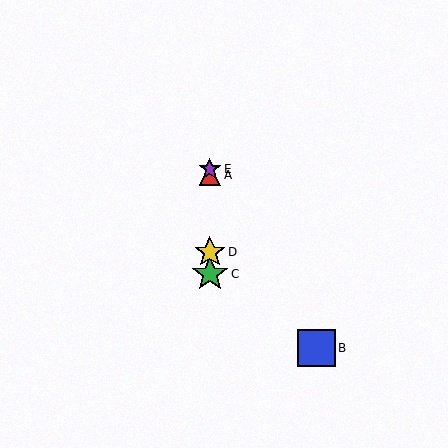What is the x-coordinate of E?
Object E is at x≈210.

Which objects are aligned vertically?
Objects A, C, D, E are aligned vertically.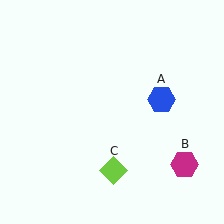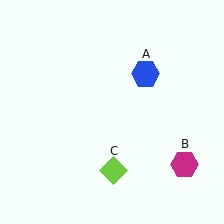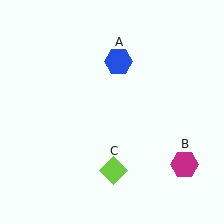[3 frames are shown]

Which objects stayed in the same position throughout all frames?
Magenta hexagon (object B) and lime diamond (object C) remained stationary.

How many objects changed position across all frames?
1 object changed position: blue hexagon (object A).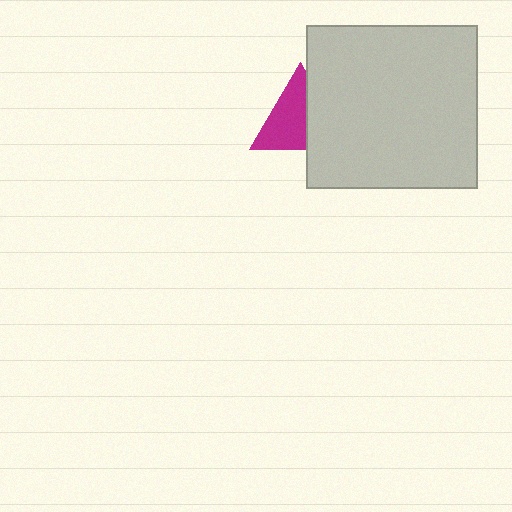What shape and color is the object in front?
The object in front is a light gray rectangle.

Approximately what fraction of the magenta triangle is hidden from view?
Roughly 40% of the magenta triangle is hidden behind the light gray rectangle.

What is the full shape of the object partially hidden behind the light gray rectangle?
The partially hidden object is a magenta triangle.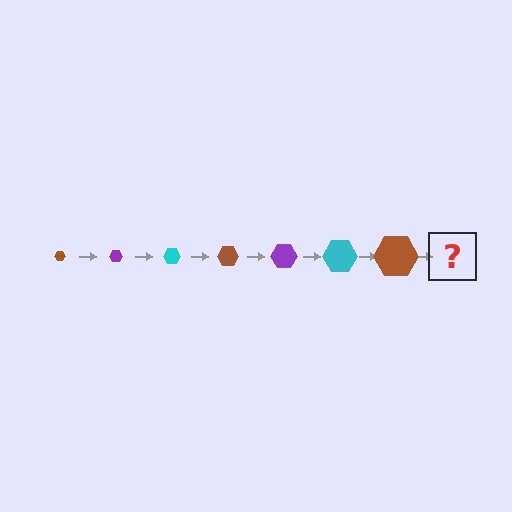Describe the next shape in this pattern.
It should be a purple hexagon, larger than the previous one.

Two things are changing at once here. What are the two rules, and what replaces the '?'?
The two rules are that the hexagon grows larger each step and the color cycles through brown, purple, and cyan. The '?' should be a purple hexagon, larger than the previous one.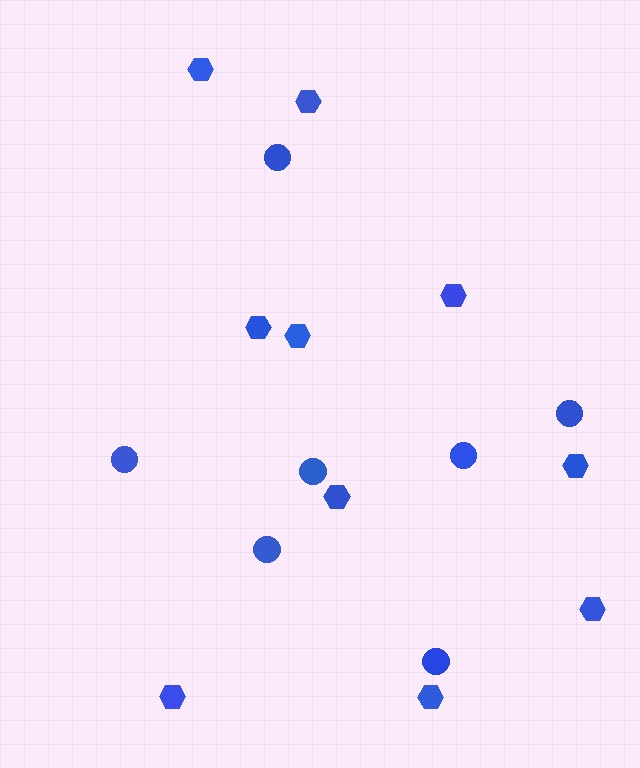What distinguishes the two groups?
There are 2 groups: one group of circles (7) and one group of hexagons (10).